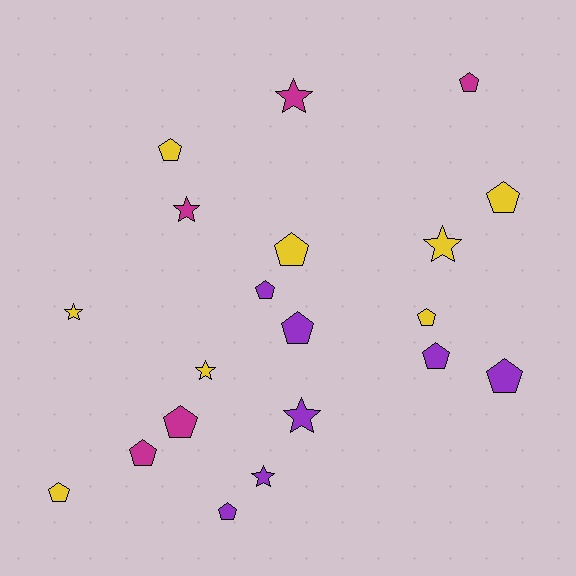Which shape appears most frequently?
Pentagon, with 13 objects.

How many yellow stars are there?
There are 3 yellow stars.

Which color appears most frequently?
Yellow, with 8 objects.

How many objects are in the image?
There are 20 objects.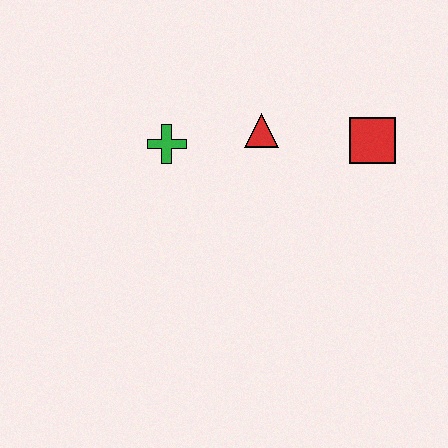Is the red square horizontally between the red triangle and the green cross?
No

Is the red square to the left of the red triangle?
No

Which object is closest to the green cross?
The red triangle is closest to the green cross.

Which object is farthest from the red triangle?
The red square is farthest from the red triangle.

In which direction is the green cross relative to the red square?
The green cross is to the left of the red square.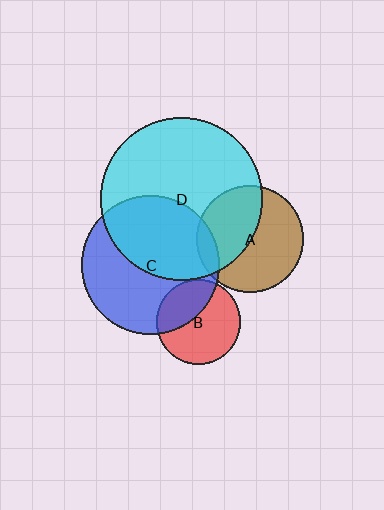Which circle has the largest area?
Circle D (cyan).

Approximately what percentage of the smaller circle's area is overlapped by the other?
Approximately 10%.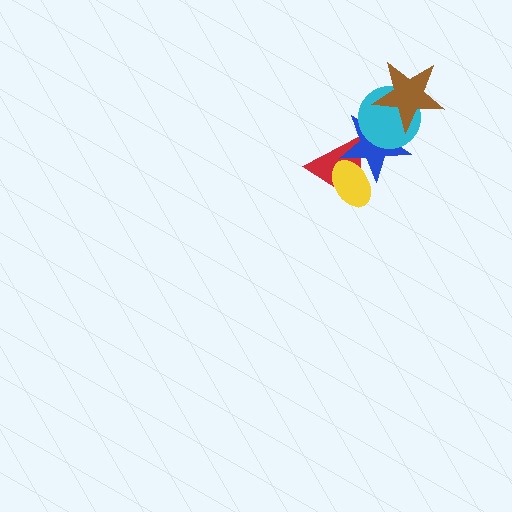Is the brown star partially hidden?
No, no other shape covers it.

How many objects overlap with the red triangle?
2 objects overlap with the red triangle.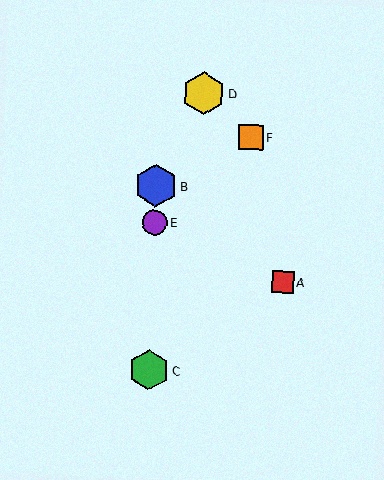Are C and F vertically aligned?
No, C is at x≈149 and F is at x≈251.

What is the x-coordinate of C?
Object C is at x≈149.